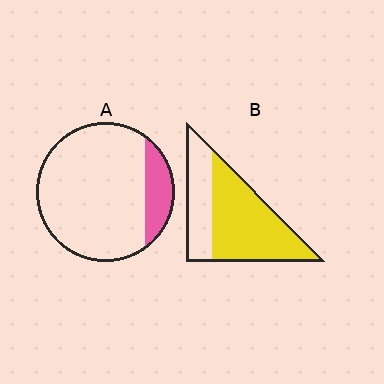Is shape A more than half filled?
No.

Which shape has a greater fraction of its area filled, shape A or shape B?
Shape B.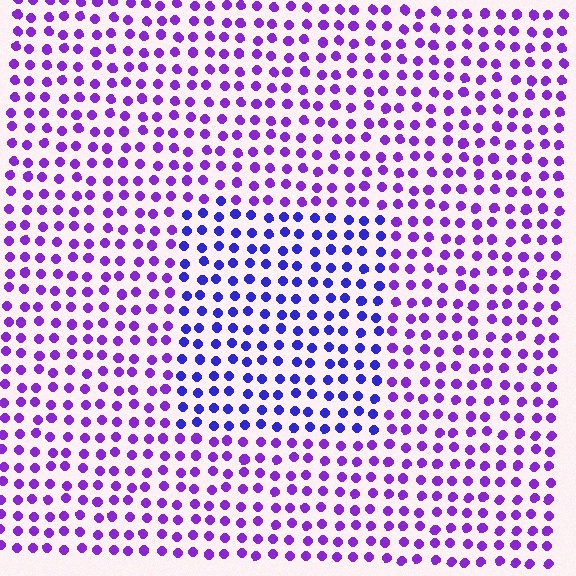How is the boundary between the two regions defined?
The boundary is defined purely by a slight shift in hue (about 33 degrees). Spacing, size, and orientation are identical on both sides.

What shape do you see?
I see a rectangle.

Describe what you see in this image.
The image is filled with small purple elements in a uniform arrangement. A rectangle-shaped region is visible where the elements are tinted to a slightly different hue, forming a subtle color boundary.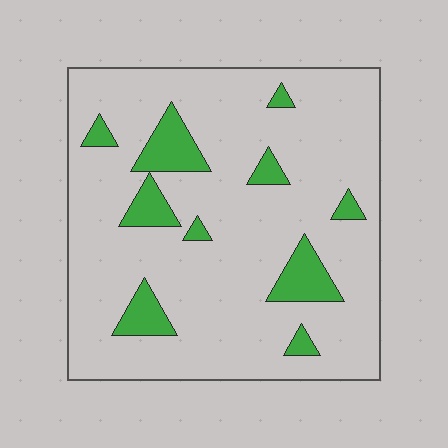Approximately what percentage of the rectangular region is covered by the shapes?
Approximately 15%.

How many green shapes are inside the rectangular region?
10.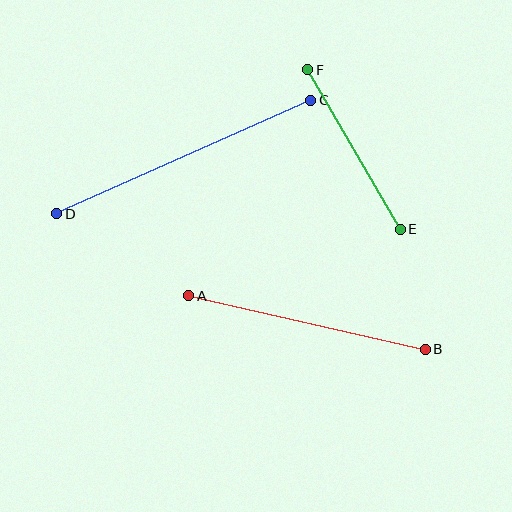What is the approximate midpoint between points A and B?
The midpoint is at approximately (307, 323) pixels.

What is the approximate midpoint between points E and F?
The midpoint is at approximately (354, 149) pixels.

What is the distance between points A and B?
The distance is approximately 243 pixels.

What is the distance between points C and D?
The distance is approximately 278 pixels.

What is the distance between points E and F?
The distance is approximately 184 pixels.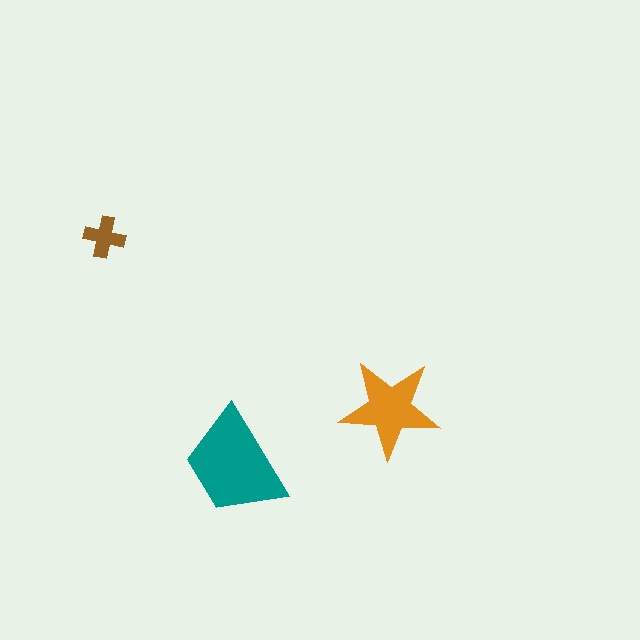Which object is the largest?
The teal trapezoid.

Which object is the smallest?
The brown cross.